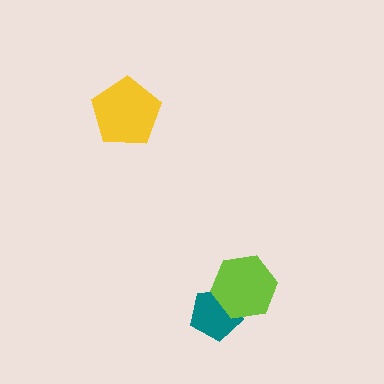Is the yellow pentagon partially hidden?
No, no other shape covers it.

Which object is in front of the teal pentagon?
The lime hexagon is in front of the teal pentagon.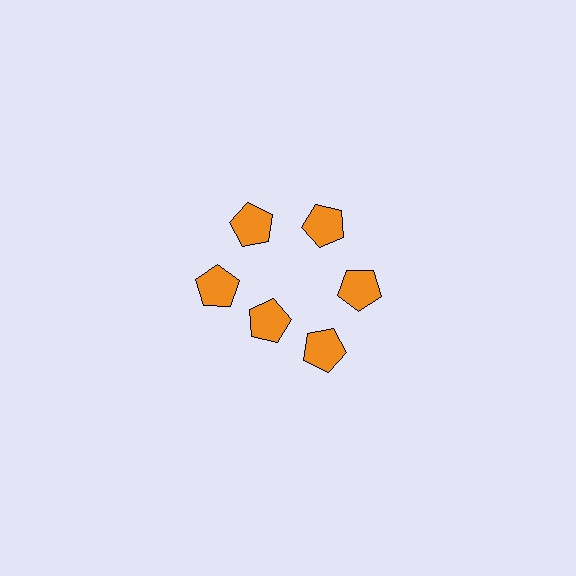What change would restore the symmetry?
The symmetry would be restored by moving it outward, back onto the ring so that all 6 pentagons sit at equal angles and equal distance from the center.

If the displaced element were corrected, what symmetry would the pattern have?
It would have 6-fold rotational symmetry — the pattern would map onto itself every 60 degrees.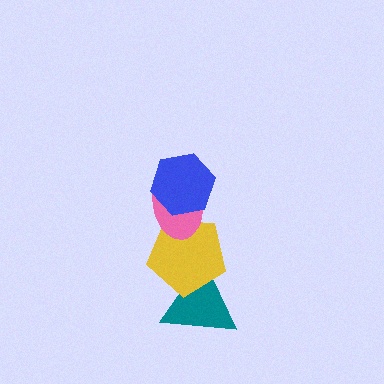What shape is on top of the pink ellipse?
The blue hexagon is on top of the pink ellipse.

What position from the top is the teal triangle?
The teal triangle is 4th from the top.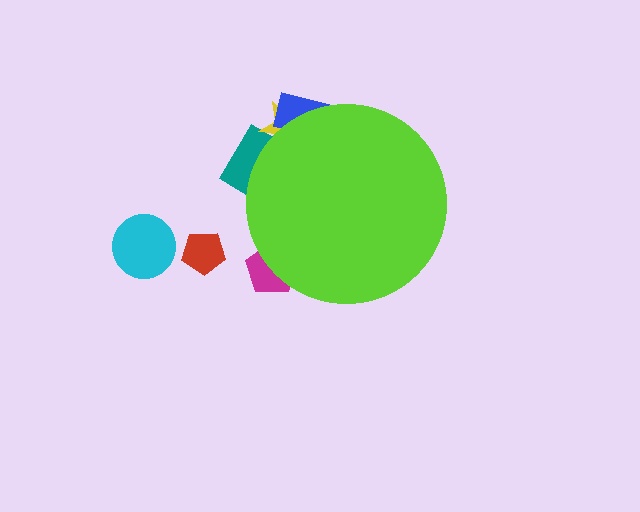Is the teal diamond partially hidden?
Yes, the teal diamond is partially hidden behind the lime circle.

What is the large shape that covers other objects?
A lime circle.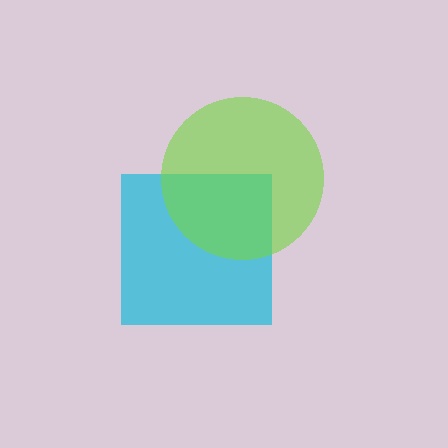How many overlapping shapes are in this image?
There are 2 overlapping shapes in the image.